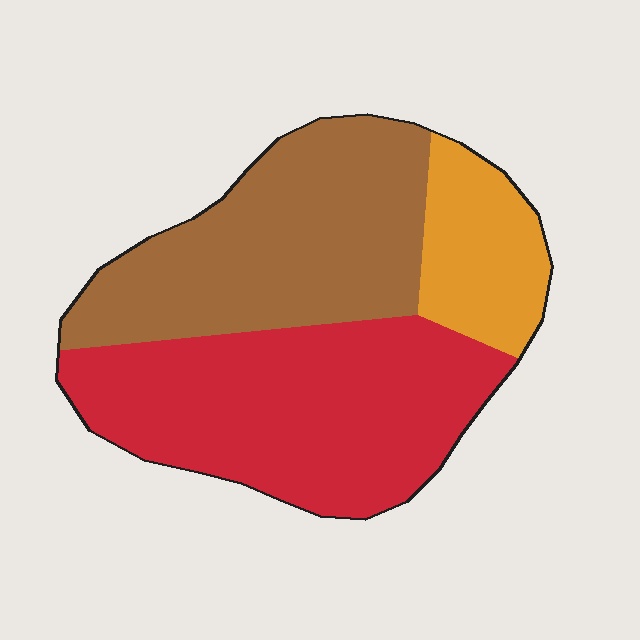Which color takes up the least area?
Orange, at roughly 15%.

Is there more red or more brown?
Red.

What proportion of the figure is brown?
Brown takes up about two fifths (2/5) of the figure.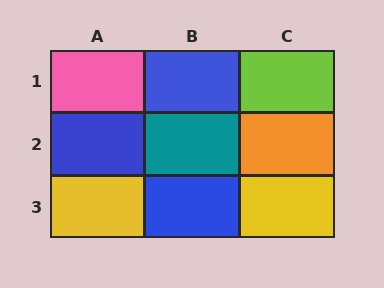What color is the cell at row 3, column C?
Yellow.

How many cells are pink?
1 cell is pink.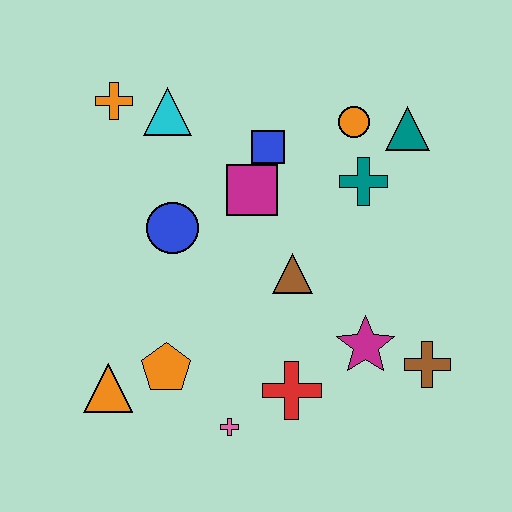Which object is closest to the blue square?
The magenta square is closest to the blue square.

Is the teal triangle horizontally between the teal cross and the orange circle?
No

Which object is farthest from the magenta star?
The orange cross is farthest from the magenta star.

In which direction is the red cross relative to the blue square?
The red cross is below the blue square.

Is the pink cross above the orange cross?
No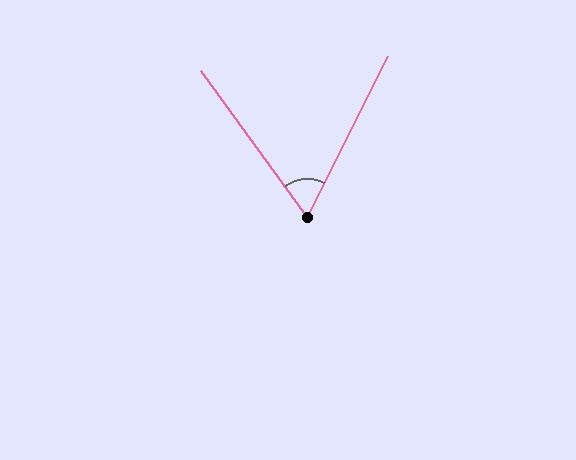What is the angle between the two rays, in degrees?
Approximately 63 degrees.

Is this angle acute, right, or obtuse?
It is acute.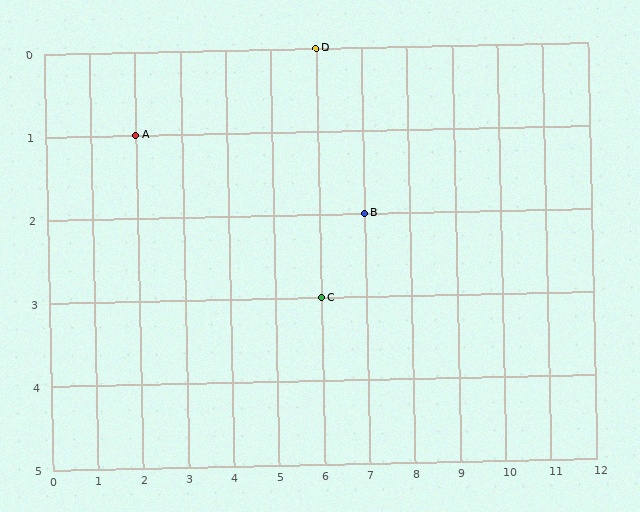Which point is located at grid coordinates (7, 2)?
Point B is at (7, 2).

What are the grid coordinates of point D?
Point D is at grid coordinates (6, 0).